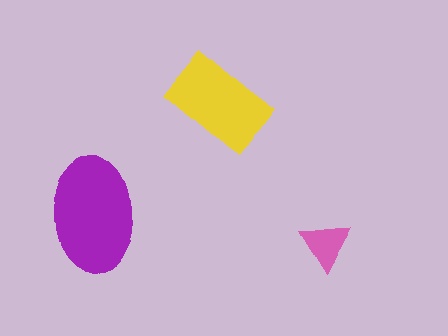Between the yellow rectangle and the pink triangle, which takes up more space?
The yellow rectangle.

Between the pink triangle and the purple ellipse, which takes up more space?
The purple ellipse.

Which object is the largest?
The purple ellipse.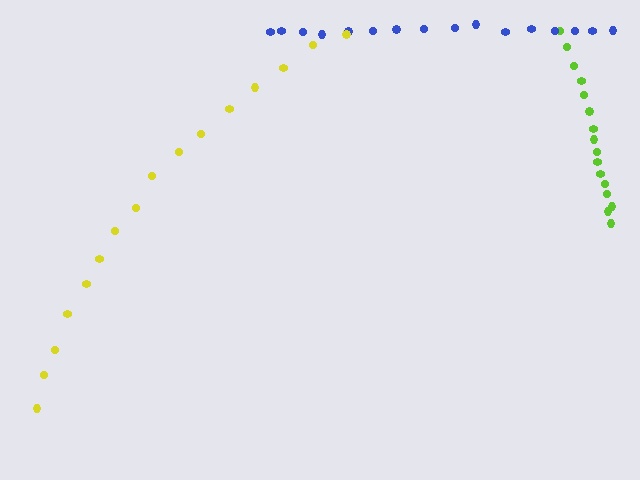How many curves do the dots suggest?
There are 3 distinct paths.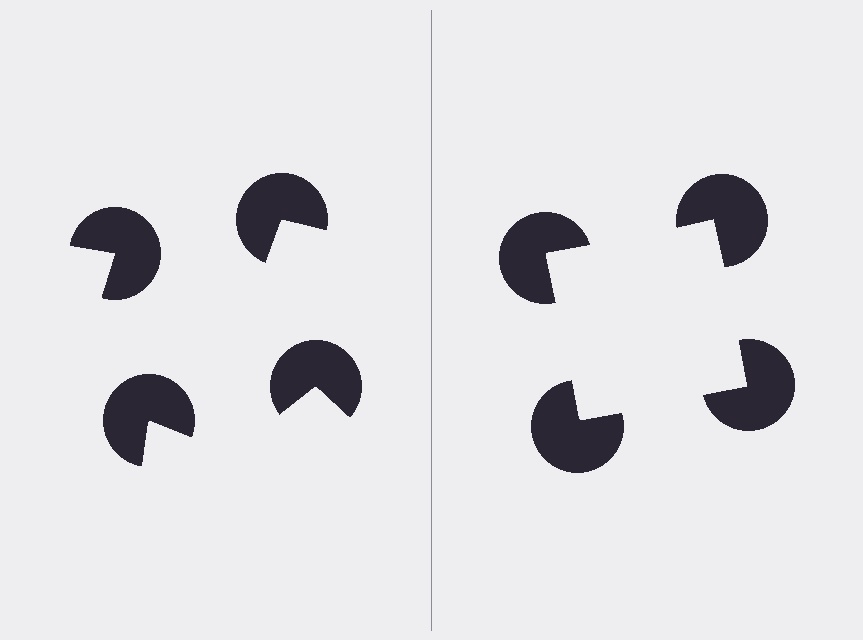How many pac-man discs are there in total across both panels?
8 — 4 on each side.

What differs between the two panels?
The pac-man discs are positioned identically on both sides; only the wedge orientations differ. On the right they align to a square; on the left they are misaligned.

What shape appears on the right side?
An illusory square.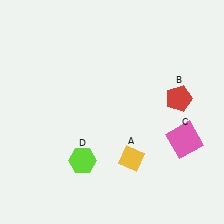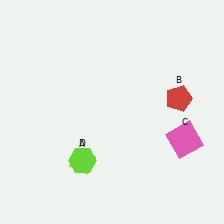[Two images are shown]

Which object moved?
The yellow diamond (A) moved left.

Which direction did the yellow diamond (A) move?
The yellow diamond (A) moved left.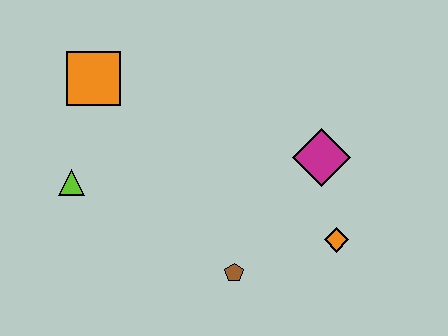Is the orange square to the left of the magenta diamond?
Yes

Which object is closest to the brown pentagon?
The orange diamond is closest to the brown pentagon.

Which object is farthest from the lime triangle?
The orange diamond is farthest from the lime triangle.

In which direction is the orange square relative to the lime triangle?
The orange square is above the lime triangle.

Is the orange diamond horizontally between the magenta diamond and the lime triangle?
No